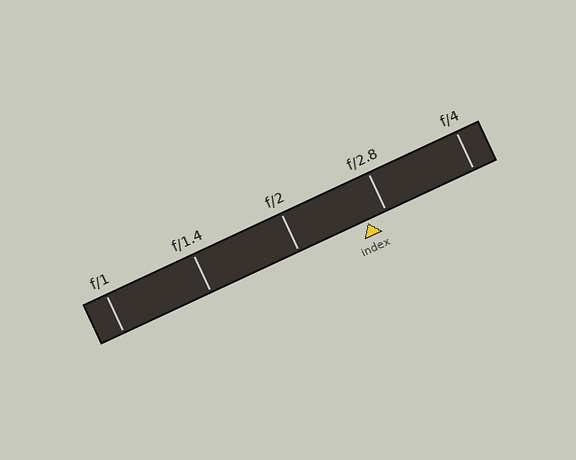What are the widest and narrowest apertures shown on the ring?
The widest aperture shown is f/1 and the narrowest is f/4.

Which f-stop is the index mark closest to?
The index mark is closest to f/2.8.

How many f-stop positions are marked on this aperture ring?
There are 5 f-stop positions marked.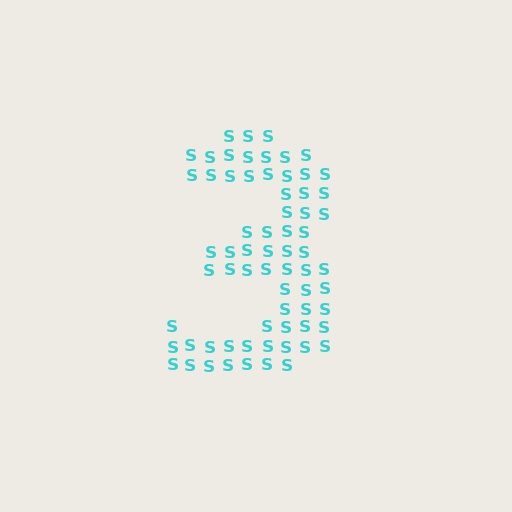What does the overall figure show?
The overall figure shows the digit 3.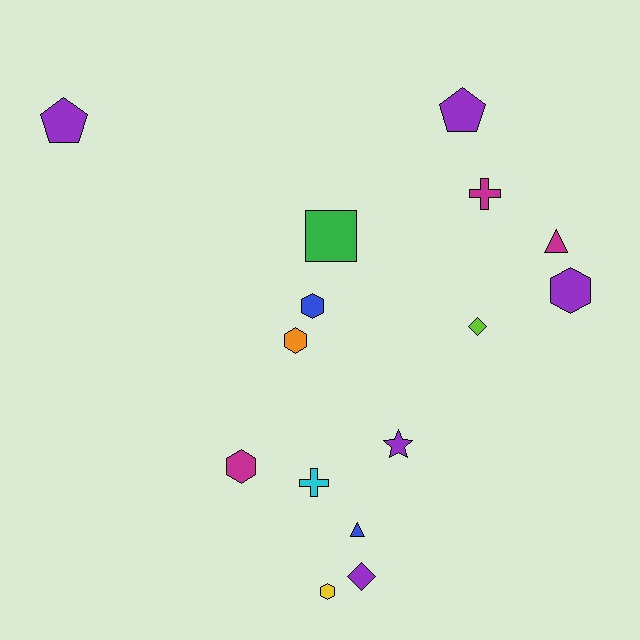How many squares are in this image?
There is 1 square.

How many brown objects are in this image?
There are no brown objects.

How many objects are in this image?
There are 15 objects.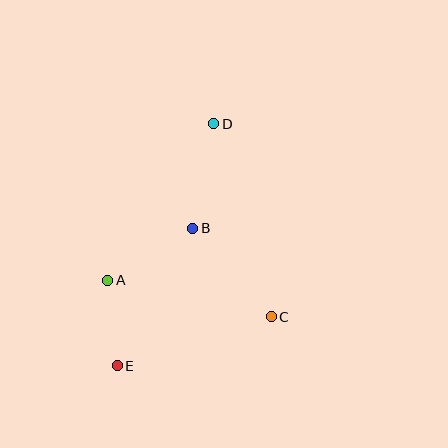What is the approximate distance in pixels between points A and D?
The distance between A and D is approximately 189 pixels.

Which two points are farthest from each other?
Points D and E are farthest from each other.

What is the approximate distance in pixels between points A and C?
The distance between A and C is approximately 168 pixels.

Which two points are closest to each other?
Points A and E are closest to each other.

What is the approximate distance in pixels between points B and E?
The distance between B and E is approximately 157 pixels.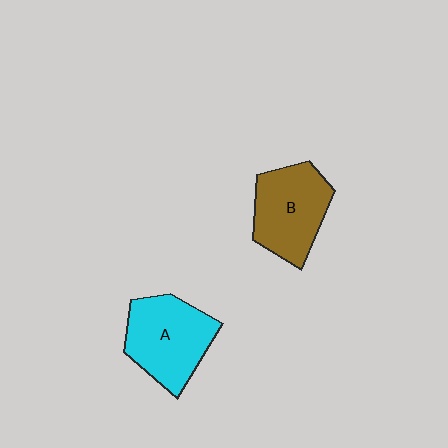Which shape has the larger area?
Shape A (cyan).